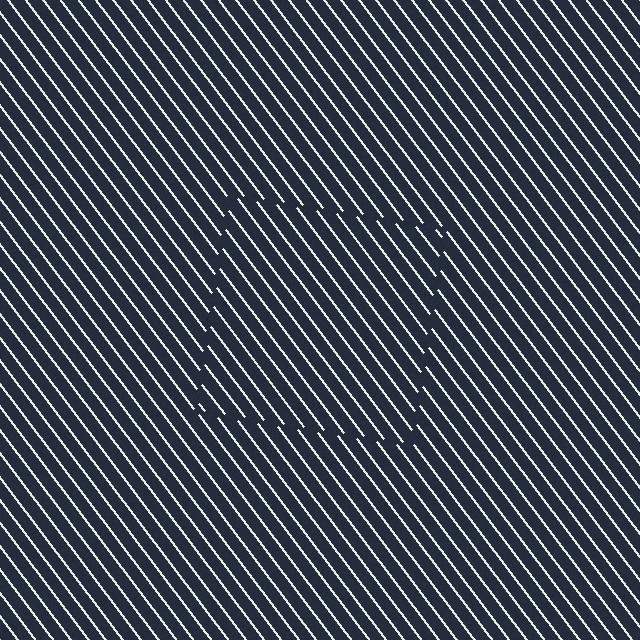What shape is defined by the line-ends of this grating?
An illusory square. The interior of the shape contains the same grating, shifted by half a period — the contour is defined by the phase discontinuity where line-ends from the inner and outer gratings abut.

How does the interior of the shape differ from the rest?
The interior of the shape contains the same grating, shifted by half a period — the contour is defined by the phase discontinuity where line-ends from the inner and outer gratings abut.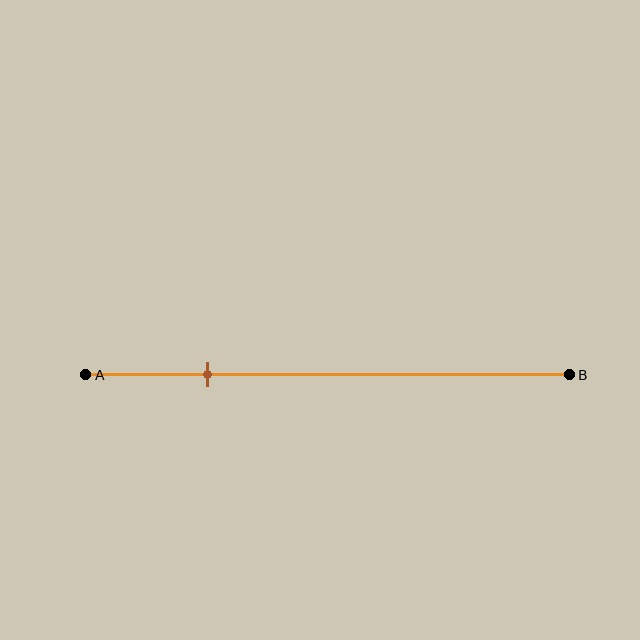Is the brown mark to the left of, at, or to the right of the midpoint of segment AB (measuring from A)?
The brown mark is to the left of the midpoint of segment AB.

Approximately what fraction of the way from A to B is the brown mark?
The brown mark is approximately 25% of the way from A to B.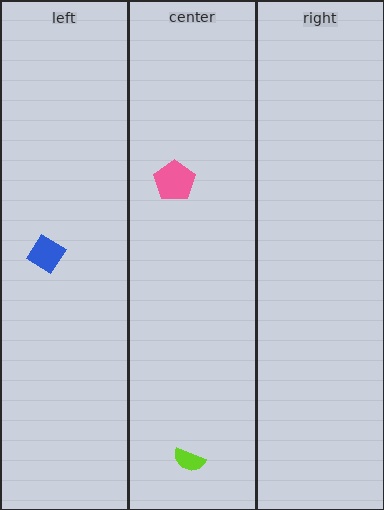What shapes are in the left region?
The blue diamond.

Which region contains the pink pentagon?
The center region.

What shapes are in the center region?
The lime semicircle, the pink pentagon.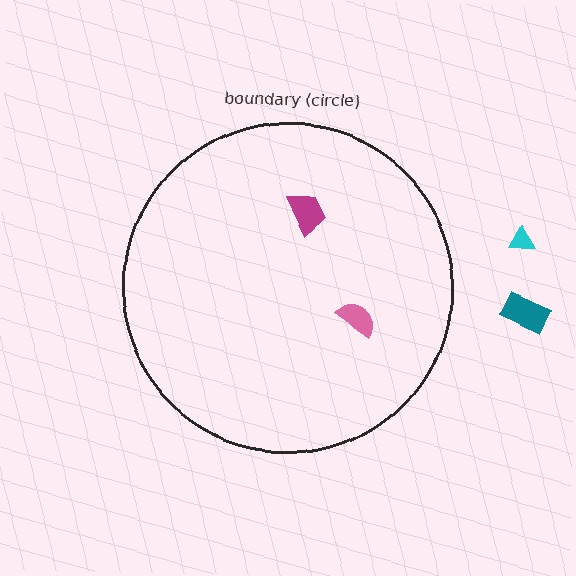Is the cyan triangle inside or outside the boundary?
Outside.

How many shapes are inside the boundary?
2 inside, 2 outside.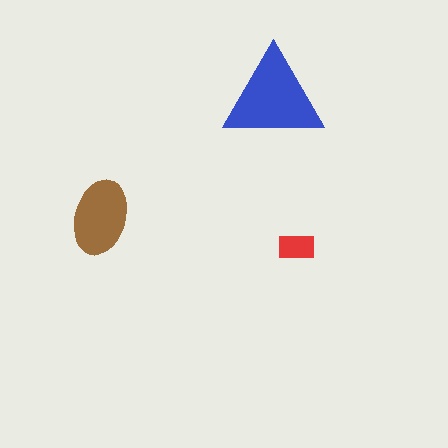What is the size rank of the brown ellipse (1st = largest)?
2nd.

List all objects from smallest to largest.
The red rectangle, the brown ellipse, the blue triangle.